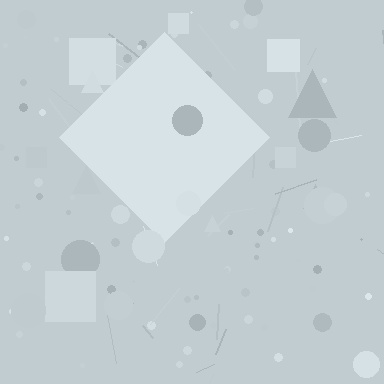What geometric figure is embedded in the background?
A diamond is embedded in the background.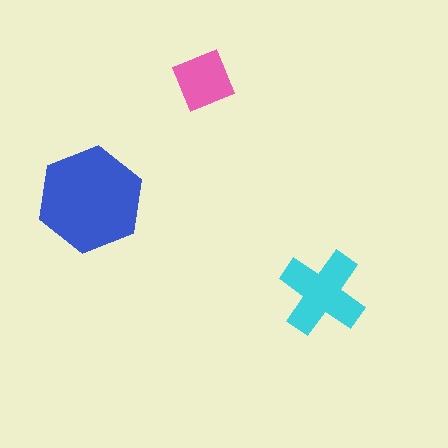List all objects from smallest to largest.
The pink diamond, the cyan cross, the blue hexagon.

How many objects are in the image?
There are 3 objects in the image.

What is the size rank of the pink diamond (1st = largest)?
3rd.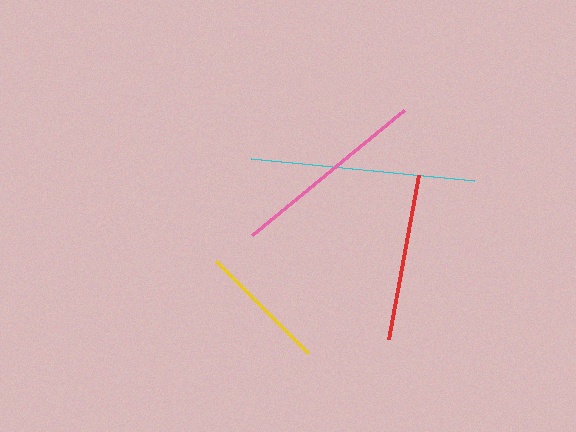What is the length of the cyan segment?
The cyan segment is approximately 224 pixels long.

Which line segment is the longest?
The cyan line is the longest at approximately 224 pixels.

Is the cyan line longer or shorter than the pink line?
The cyan line is longer than the pink line.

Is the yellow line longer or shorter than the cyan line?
The cyan line is longer than the yellow line.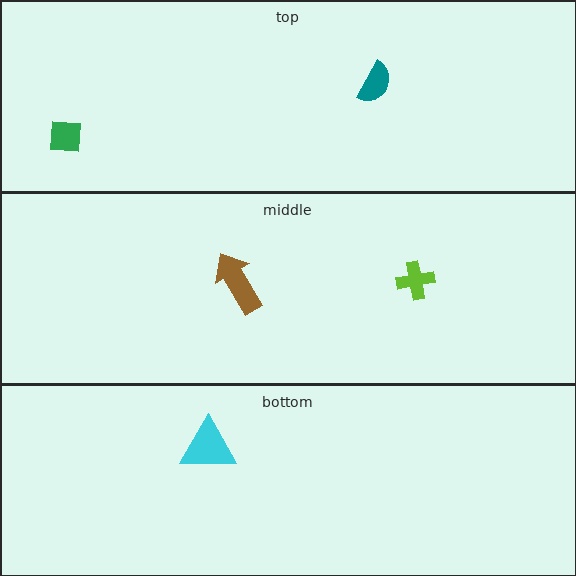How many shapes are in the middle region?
2.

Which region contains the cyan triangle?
The bottom region.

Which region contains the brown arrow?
The middle region.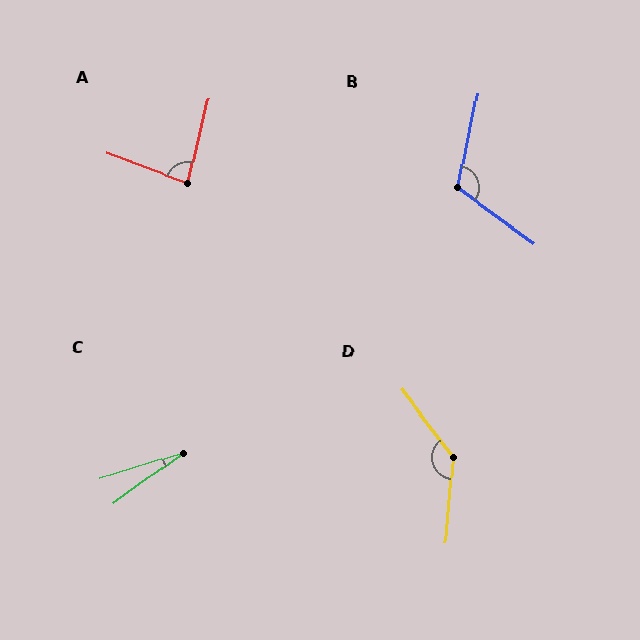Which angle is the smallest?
C, at approximately 19 degrees.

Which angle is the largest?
D, at approximately 138 degrees.